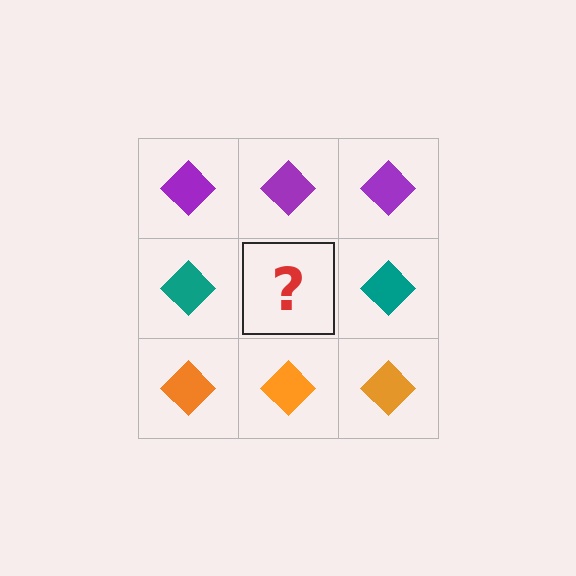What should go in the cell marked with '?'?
The missing cell should contain a teal diamond.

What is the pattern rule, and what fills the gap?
The rule is that each row has a consistent color. The gap should be filled with a teal diamond.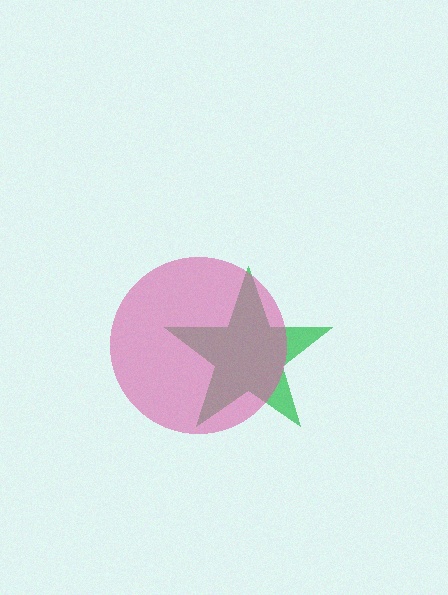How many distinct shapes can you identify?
There are 2 distinct shapes: a green star, a pink circle.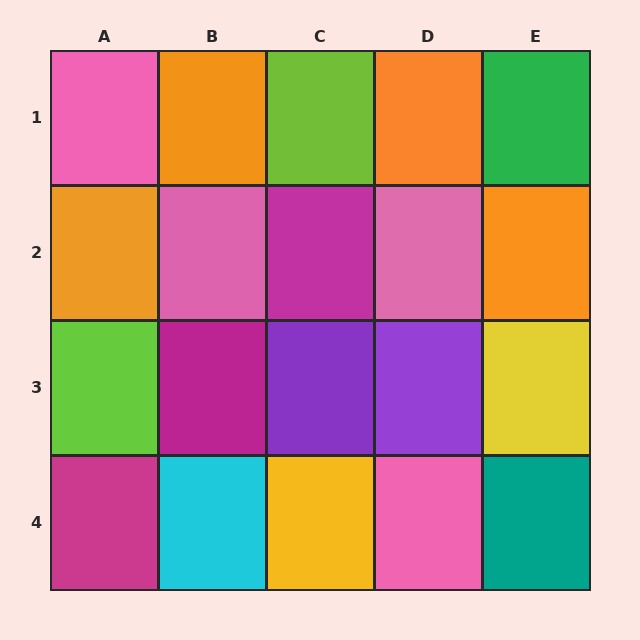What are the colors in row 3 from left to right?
Lime, magenta, purple, purple, yellow.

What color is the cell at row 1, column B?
Orange.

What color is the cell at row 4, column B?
Cyan.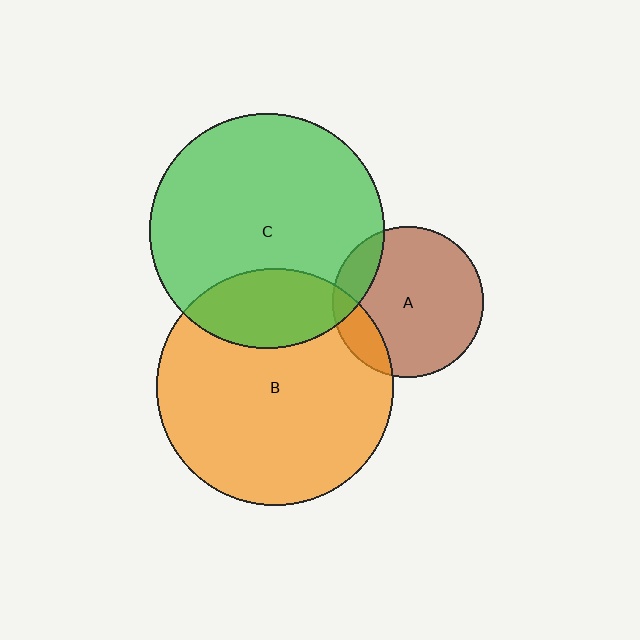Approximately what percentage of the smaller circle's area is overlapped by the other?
Approximately 15%.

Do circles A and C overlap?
Yes.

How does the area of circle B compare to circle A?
Approximately 2.5 times.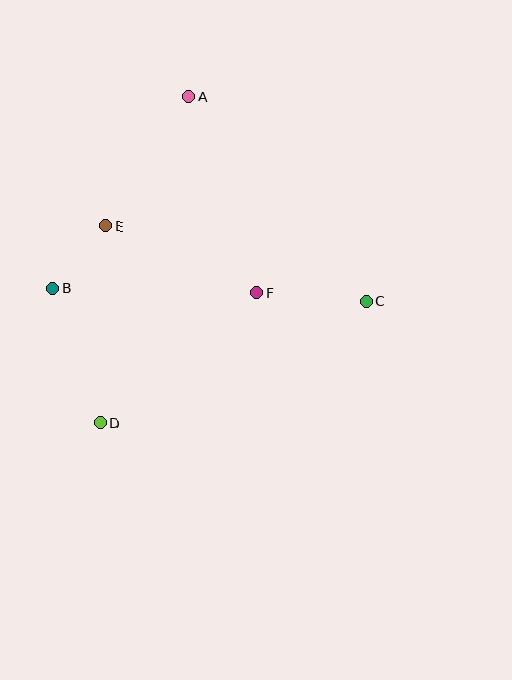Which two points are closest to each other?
Points B and E are closest to each other.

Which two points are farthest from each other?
Points A and D are farthest from each other.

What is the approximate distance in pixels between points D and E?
The distance between D and E is approximately 197 pixels.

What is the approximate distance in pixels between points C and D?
The distance between C and D is approximately 293 pixels.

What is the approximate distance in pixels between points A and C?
The distance between A and C is approximately 271 pixels.